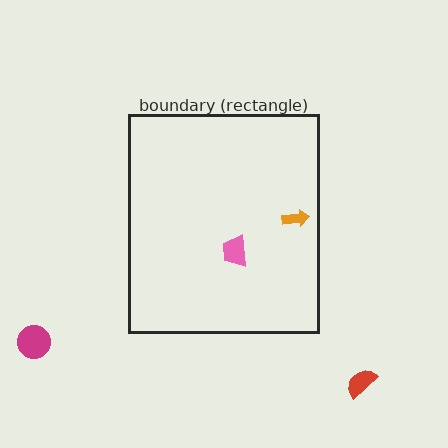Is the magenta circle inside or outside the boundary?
Outside.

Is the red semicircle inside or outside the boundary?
Outside.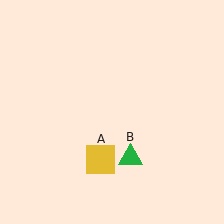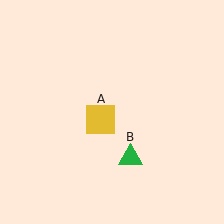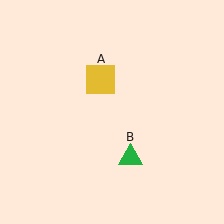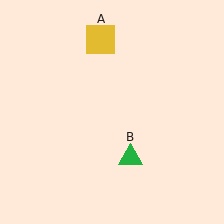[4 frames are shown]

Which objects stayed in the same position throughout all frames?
Green triangle (object B) remained stationary.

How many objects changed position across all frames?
1 object changed position: yellow square (object A).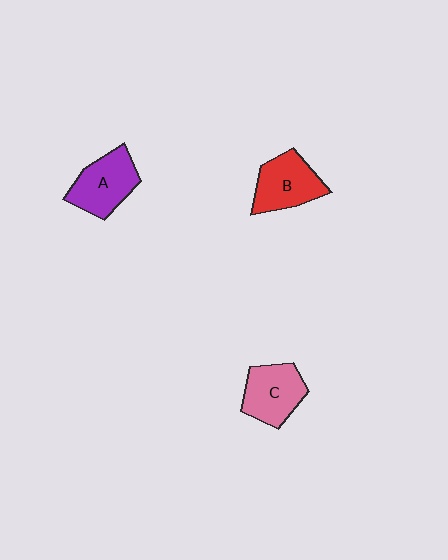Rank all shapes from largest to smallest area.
From largest to smallest: A (purple), B (red), C (pink).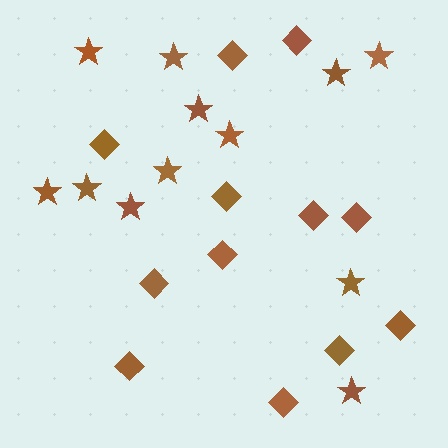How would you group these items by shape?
There are 2 groups: one group of diamonds (12) and one group of stars (12).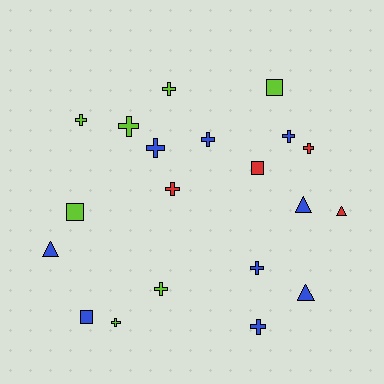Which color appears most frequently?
Blue, with 9 objects.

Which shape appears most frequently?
Cross, with 12 objects.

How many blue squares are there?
There is 1 blue square.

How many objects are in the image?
There are 20 objects.